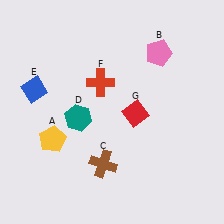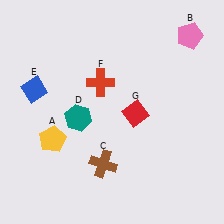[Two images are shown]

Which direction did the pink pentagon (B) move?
The pink pentagon (B) moved right.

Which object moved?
The pink pentagon (B) moved right.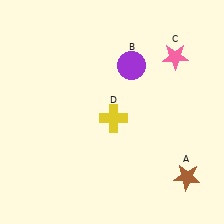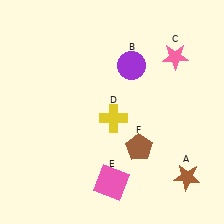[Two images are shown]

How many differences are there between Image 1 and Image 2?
There are 2 differences between the two images.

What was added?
A pink square (E), a brown pentagon (F) were added in Image 2.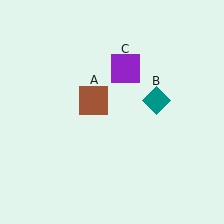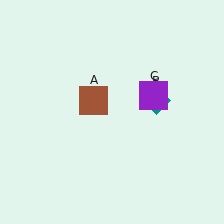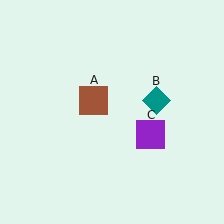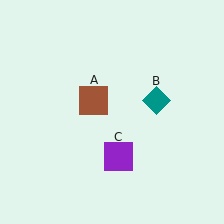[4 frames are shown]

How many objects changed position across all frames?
1 object changed position: purple square (object C).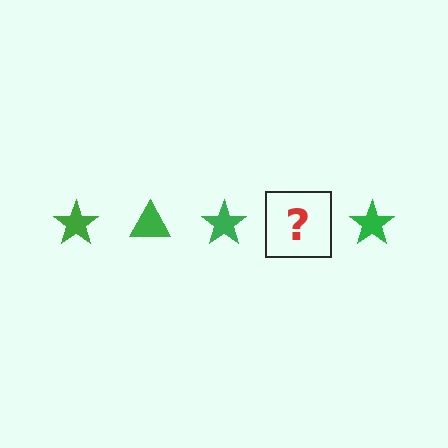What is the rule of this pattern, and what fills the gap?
The rule is that the pattern cycles through star, triangle shapes in green. The gap should be filled with a green triangle.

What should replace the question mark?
The question mark should be replaced with a green triangle.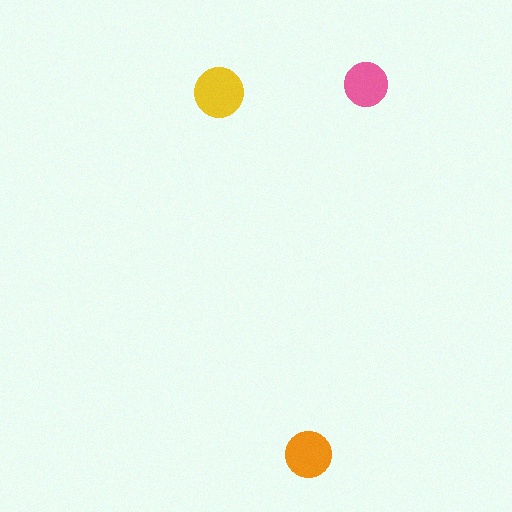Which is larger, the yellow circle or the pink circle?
The yellow one.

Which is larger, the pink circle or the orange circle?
The orange one.